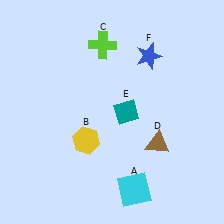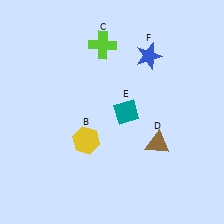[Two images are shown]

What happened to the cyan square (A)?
The cyan square (A) was removed in Image 2. It was in the bottom-right area of Image 1.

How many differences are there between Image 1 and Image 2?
There is 1 difference between the two images.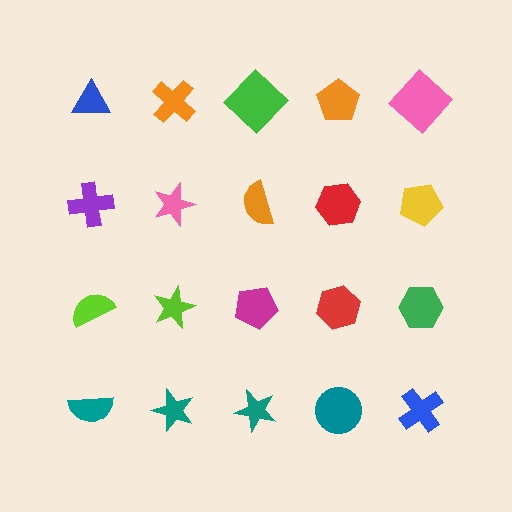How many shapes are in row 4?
5 shapes.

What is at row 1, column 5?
A pink diamond.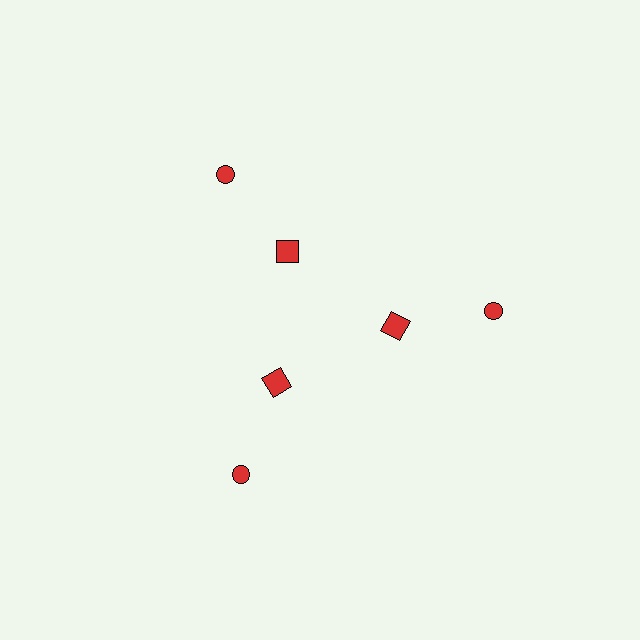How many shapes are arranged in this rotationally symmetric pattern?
There are 6 shapes, arranged in 3 groups of 2.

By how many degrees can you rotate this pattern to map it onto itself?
The pattern maps onto itself every 120 degrees of rotation.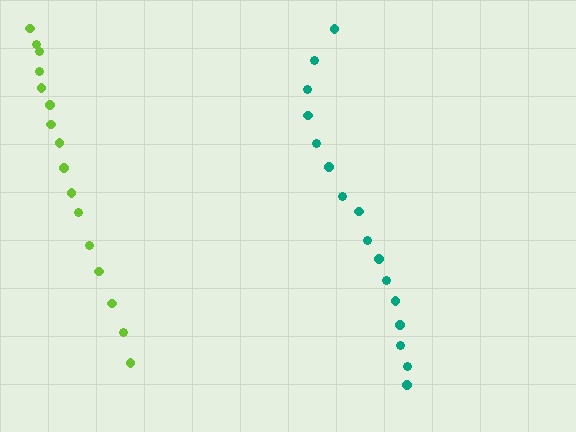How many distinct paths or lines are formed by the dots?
There are 2 distinct paths.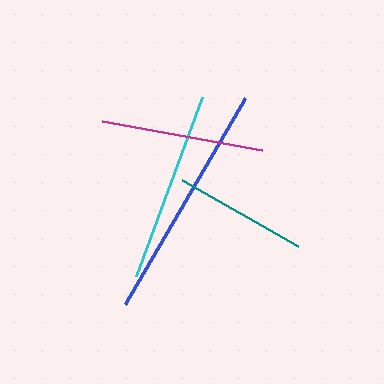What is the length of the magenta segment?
The magenta segment is approximately 162 pixels long.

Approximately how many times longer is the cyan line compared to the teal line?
The cyan line is approximately 1.4 times the length of the teal line.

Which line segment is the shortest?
The teal line is the shortest at approximately 133 pixels.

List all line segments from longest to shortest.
From longest to shortest: blue, cyan, magenta, teal.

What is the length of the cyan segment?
The cyan segment is approximately 191 pixels long.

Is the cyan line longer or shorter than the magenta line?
The cyan line is longer than the magenta line.